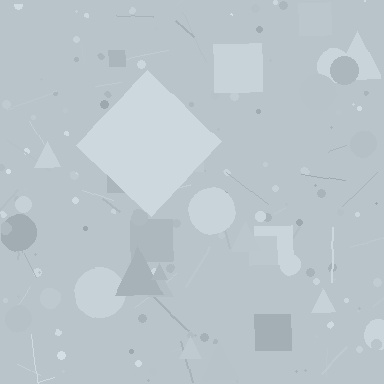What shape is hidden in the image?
A diamond is hidden in the image.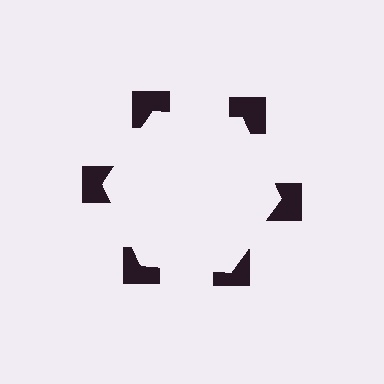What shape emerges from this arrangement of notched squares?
An illusory hexagon — its edges are inferred from the aligned wedge cuts in the notched squares, not physically drawn.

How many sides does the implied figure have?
6 sides.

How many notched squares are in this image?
There are 6 — one at each vertex of the illusory hexagon.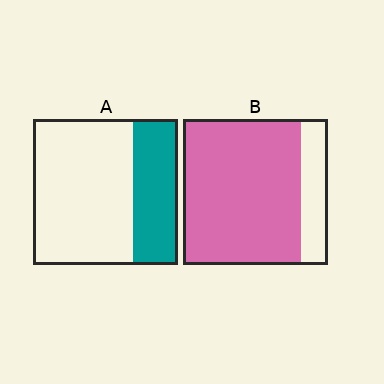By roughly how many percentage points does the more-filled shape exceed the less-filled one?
By roughly 50 percentage points (B over A).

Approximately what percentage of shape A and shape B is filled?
A is approximately 30% and B is approximately 80%.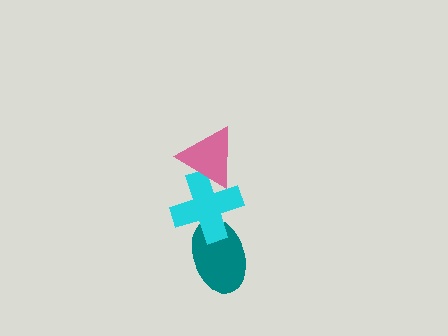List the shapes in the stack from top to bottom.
From top to bottom: the pink triangle, the cyan cross, the teal ellipse.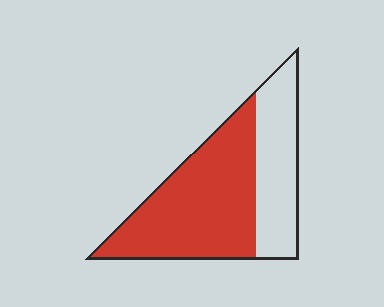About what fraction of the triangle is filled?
About five eighths (5/8).